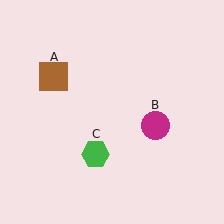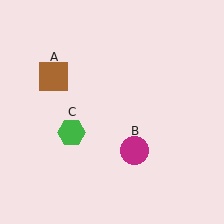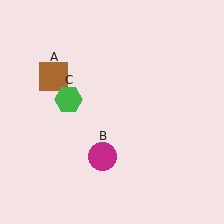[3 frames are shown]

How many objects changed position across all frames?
2 objects changed position: magenta circle (object B), green hexagon (object C).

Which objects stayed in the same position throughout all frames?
Brown square (object A) remained stationary.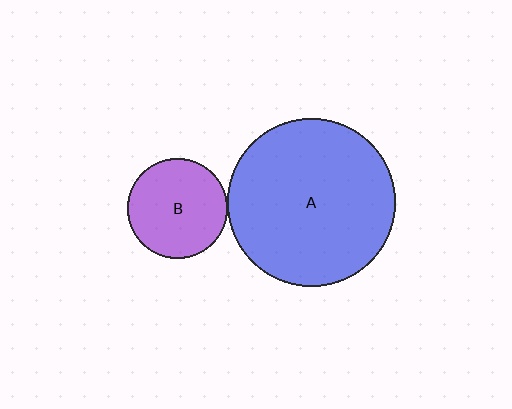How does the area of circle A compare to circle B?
Approximately 2.8 times.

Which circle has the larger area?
Circle A (blue).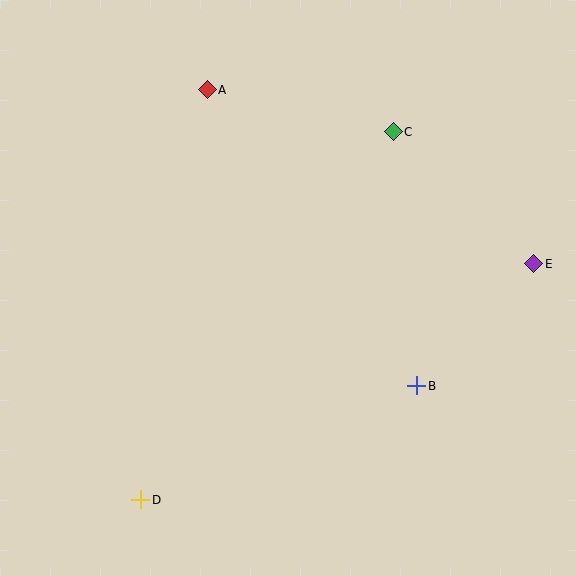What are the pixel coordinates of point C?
Point C is at (393, 132).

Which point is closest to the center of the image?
Point B at (417, 386) is closest to the center.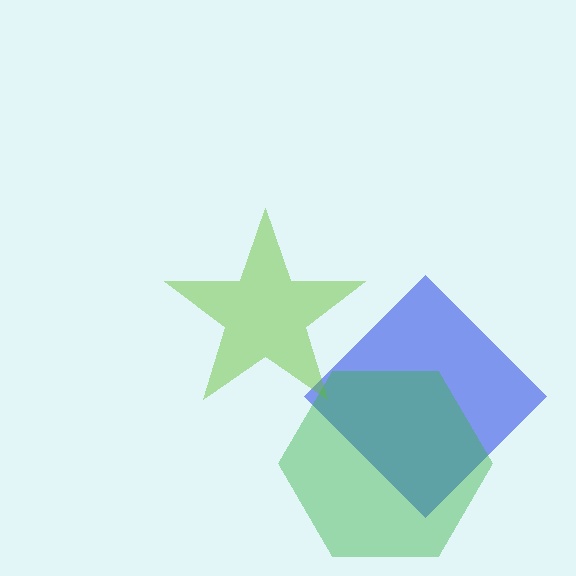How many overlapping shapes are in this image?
There are 3 overlapping shapes in the image.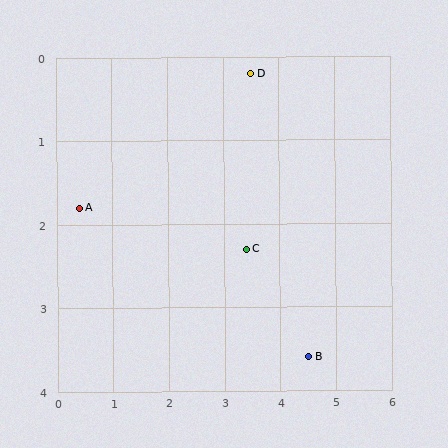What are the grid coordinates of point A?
Point A is at approximately (0.4, 1.8).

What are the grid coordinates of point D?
Point D is at approximately (3.5, 0.2).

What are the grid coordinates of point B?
Point B is at approximately (4.5, 3.6).